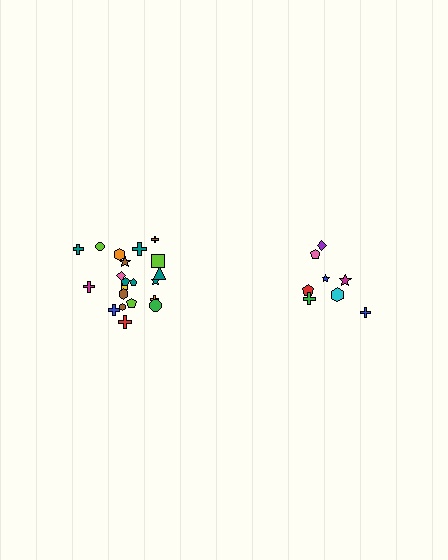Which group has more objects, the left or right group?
The left group.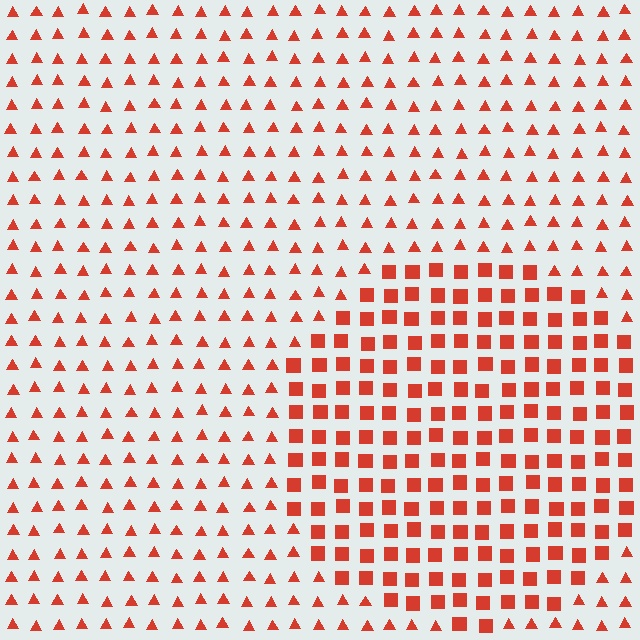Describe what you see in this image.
The image is filled with small red elements arranged in a uniform grid. A circle-shaped region contains squares, while the surrounding area contains triangles. The boundary is defined purely by the change in element shape.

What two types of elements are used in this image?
The image uses squares inside the circle region and triangles outside it.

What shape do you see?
I see a circle.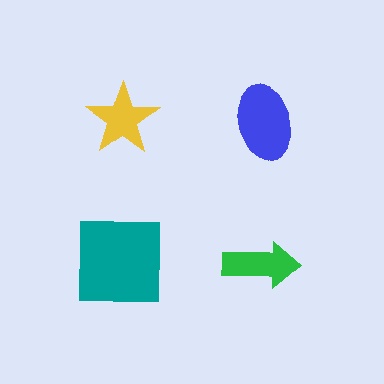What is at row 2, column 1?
A teal square.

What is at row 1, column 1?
A yellow star.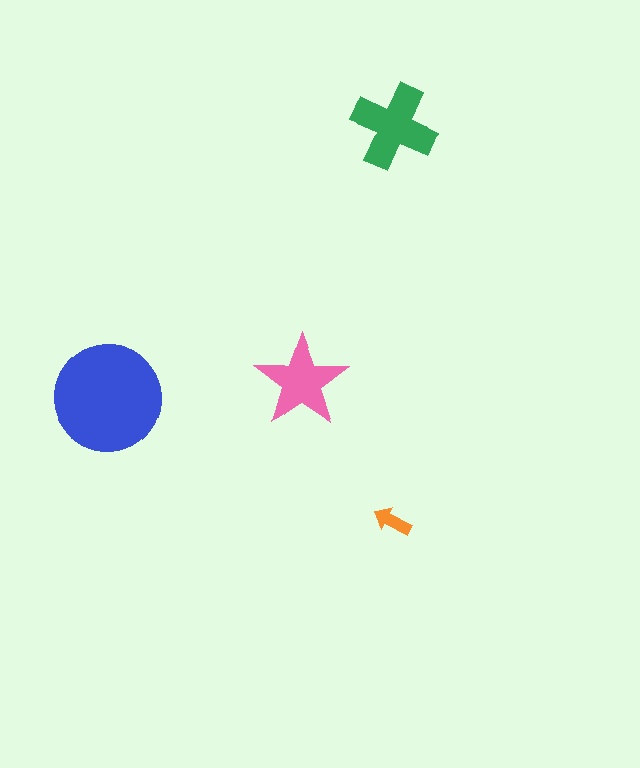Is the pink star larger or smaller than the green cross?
Smaller.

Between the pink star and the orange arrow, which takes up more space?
The pink star.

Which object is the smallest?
The orange arrow.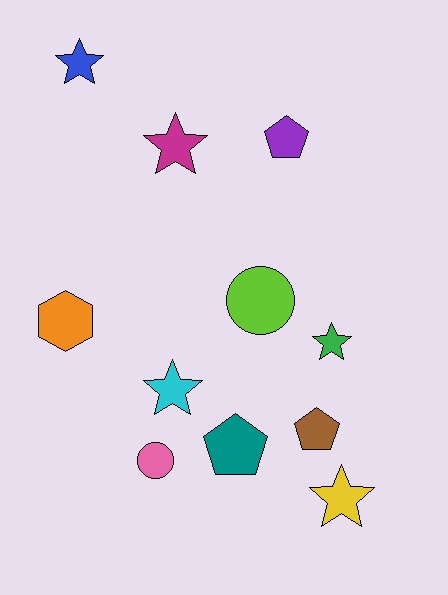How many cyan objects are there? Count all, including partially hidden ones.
There is 1 cyan object.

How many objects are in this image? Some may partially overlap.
There are 11 objects.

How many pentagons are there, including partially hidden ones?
There are 3 pentagons.